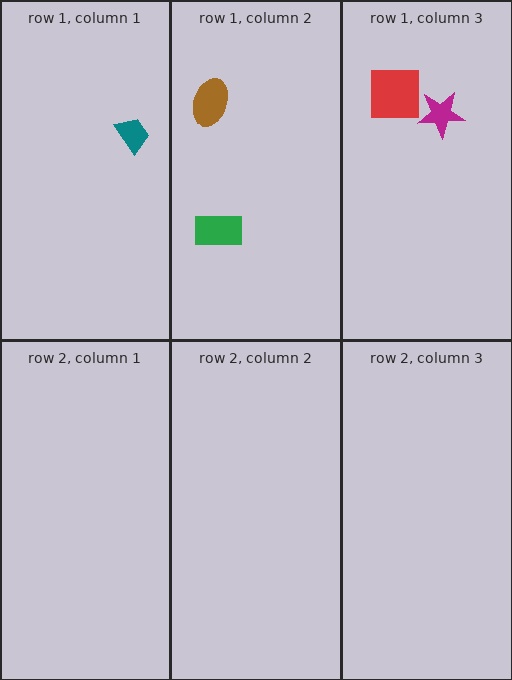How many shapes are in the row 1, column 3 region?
2.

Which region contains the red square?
The row 1, column 3 region.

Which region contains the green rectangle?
The row 1, column 2 region.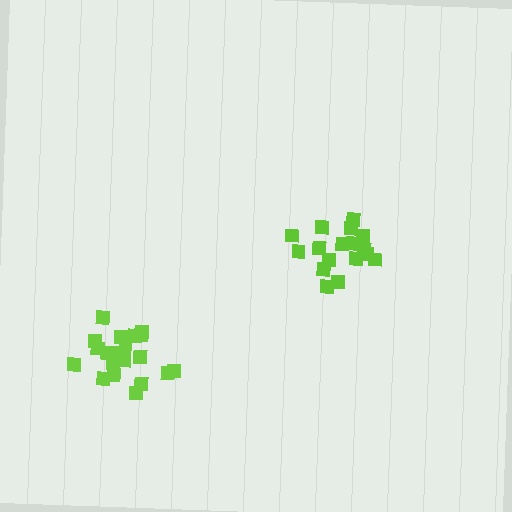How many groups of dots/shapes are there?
There are 2 groups.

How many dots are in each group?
Group 1: 18 dots, Group 2: 20 dots (38 total).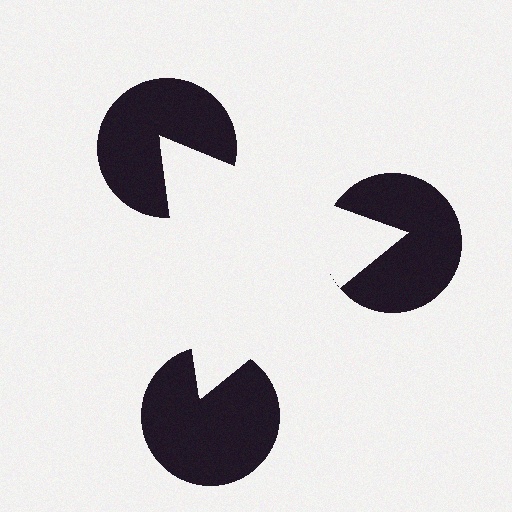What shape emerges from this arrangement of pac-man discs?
An illusory triangle — its edges are inferred from the aligned wedge cuts in the pac-man discs, not physically drawn.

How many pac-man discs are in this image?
There are 3 — one at each vertex of the illusory triangle.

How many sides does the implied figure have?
3 sides.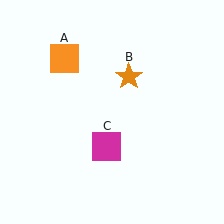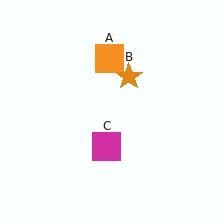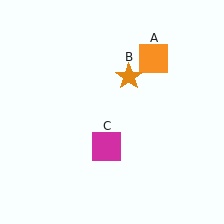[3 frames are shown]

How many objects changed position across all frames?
1 object changed position: orange square (object A).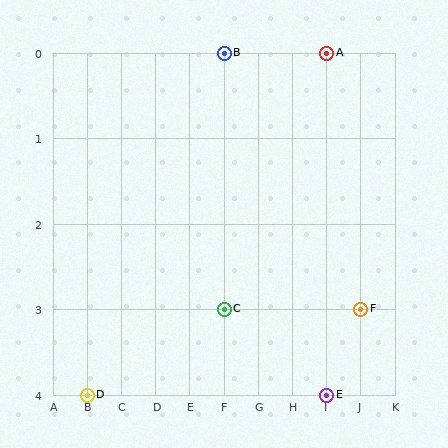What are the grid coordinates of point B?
Point B is at grid coordinates (F, 0).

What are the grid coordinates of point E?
Point E is at grid coordinates (I, 4).